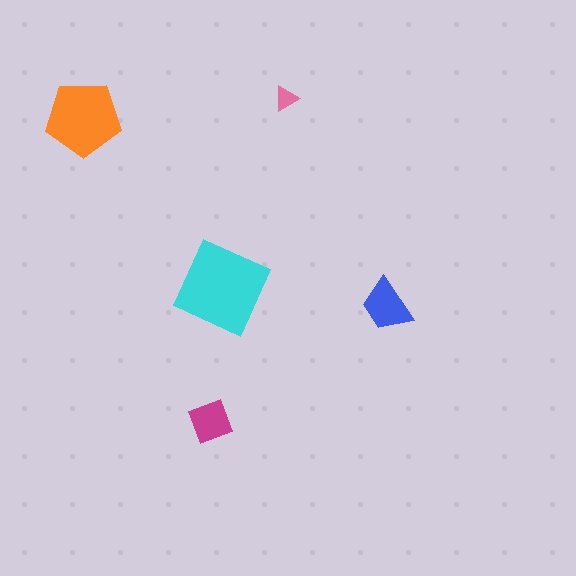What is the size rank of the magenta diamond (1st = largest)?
4th.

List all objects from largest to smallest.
The cyan square, the orange pentagon, the blue trapezoid, the magenta diamond, the pink triangle.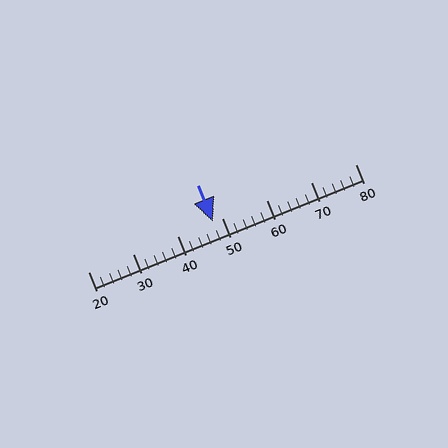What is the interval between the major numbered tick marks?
The major tick marks are spaced 10 units apart.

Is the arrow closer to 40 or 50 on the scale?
The arrow is closer to 50.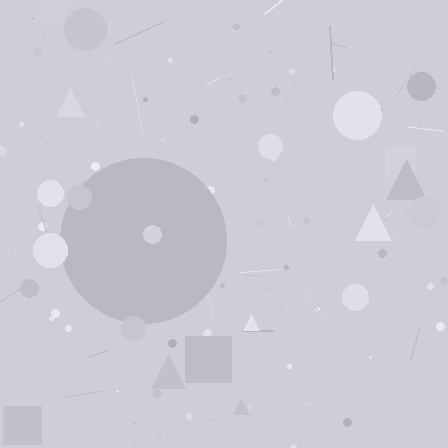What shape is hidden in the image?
A circle is hidden in the image.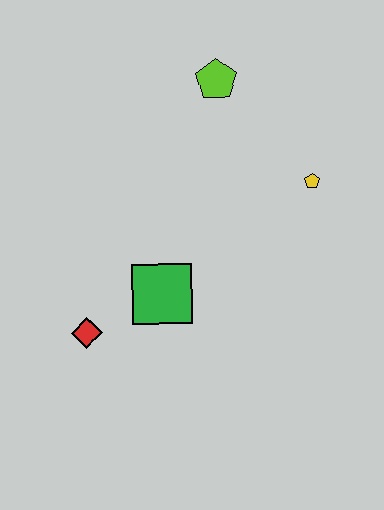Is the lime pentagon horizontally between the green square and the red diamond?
No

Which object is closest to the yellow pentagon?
The lime pentagon is closest to the yellow pentagon.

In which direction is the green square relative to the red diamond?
The green square is to the right of the red diamond.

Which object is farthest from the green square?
The lime pentagon is farthest from the green square.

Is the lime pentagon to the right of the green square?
Yes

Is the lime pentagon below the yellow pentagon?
No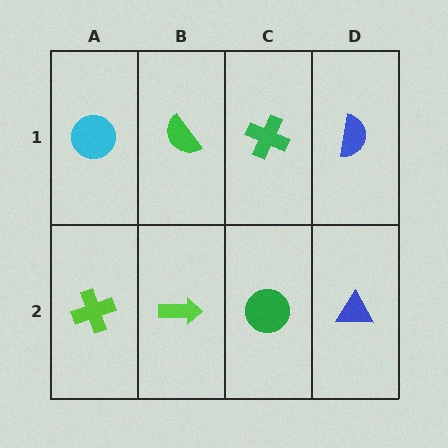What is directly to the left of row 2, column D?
A green circle.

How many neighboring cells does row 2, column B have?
3.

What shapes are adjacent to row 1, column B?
A lime arrow (row 2, column B), a cyan circle (row 1, column A), a green cross (row 1, column C).